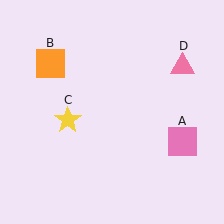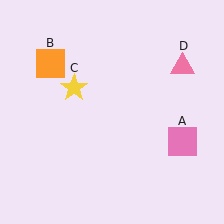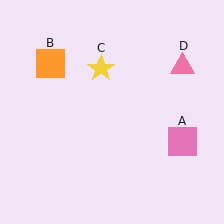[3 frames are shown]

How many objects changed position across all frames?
1 object changed position: yellow star (object C).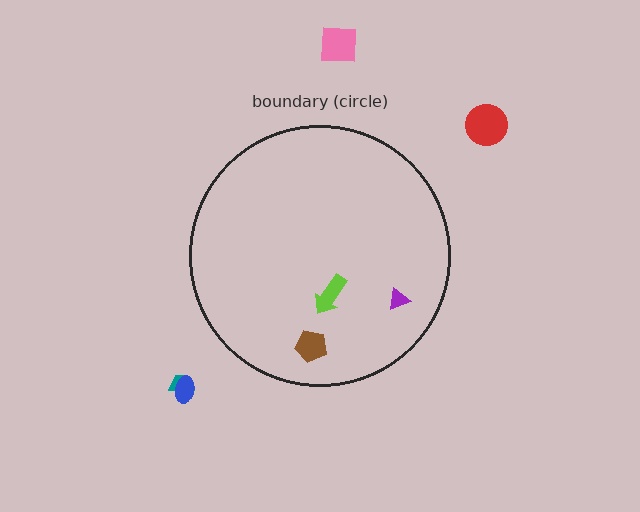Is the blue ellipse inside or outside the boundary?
Outside.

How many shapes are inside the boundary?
3 inside, 4 outside.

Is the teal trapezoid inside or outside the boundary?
Outside.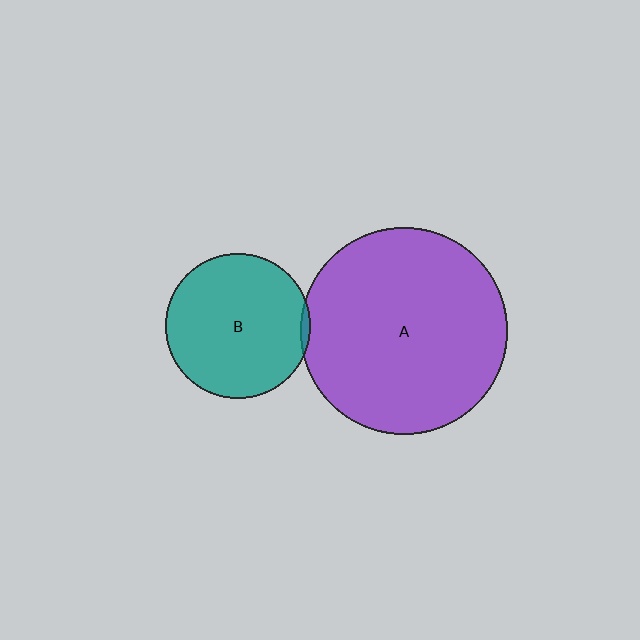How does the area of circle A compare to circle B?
Approximately 2.0 times.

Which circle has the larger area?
Circle A (purple).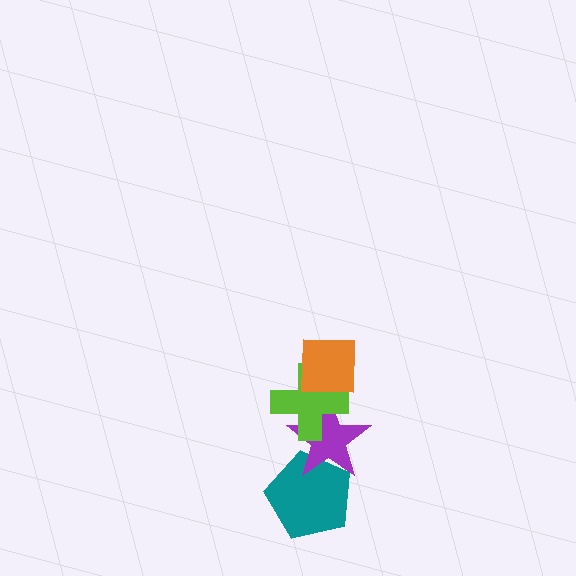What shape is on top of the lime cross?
The orange square is on top of the lime cross.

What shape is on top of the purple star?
The lime cross is on top of the purple star.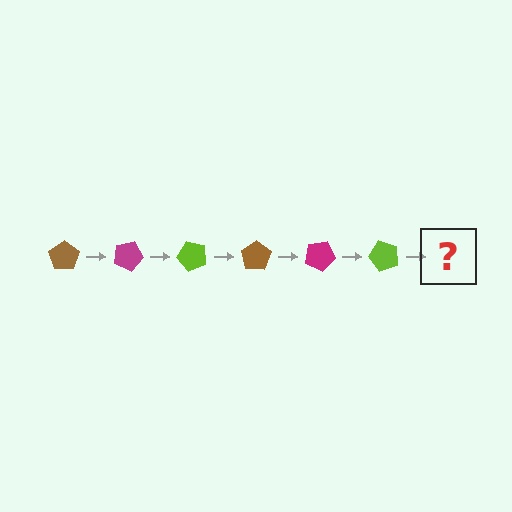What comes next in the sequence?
The next element should be a brown pentagon, rotated 150 degrees from the start.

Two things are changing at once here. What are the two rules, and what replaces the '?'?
The two rules are that it rotates 25 degrees each step and the color cycles through brown, magenta, and lime. The '?' should be a brown pentagon, rotated 150 degrees from the start.